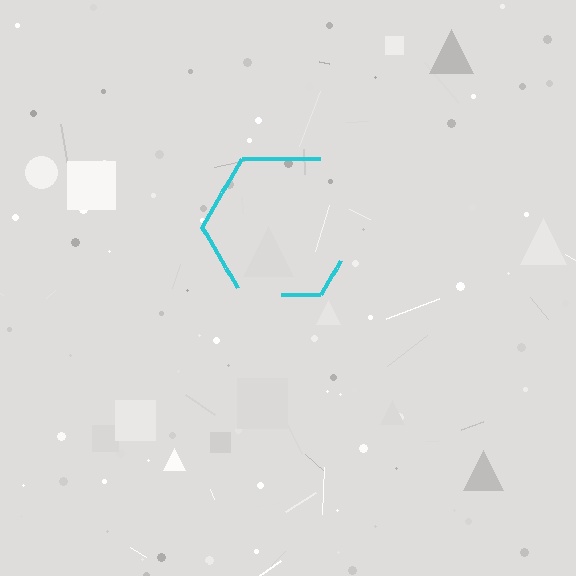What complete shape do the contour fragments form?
The contour fragments form a hexagon.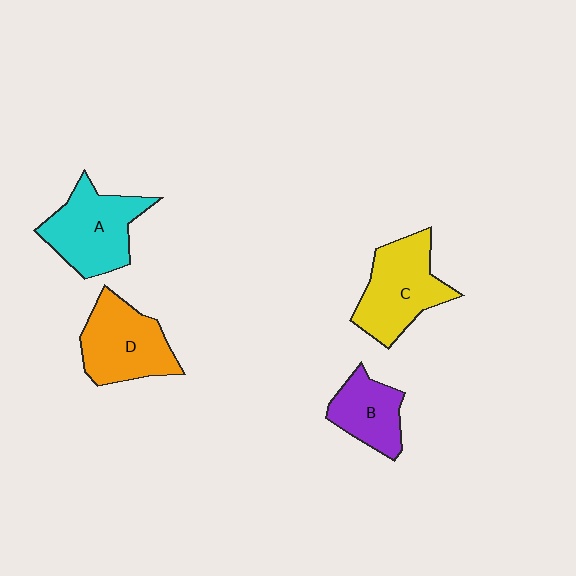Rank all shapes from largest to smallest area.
From largest to smallest: C (yellow), A (cyan), D (orange), B (purple).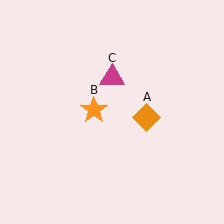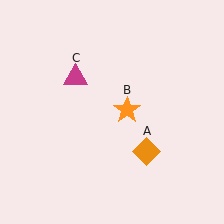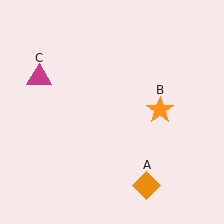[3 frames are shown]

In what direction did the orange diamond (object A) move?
The orange diamond (object A) moved down.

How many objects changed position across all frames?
3 objects changed position: orange diamond (object A), orange star (object B), magenta triangle (object C).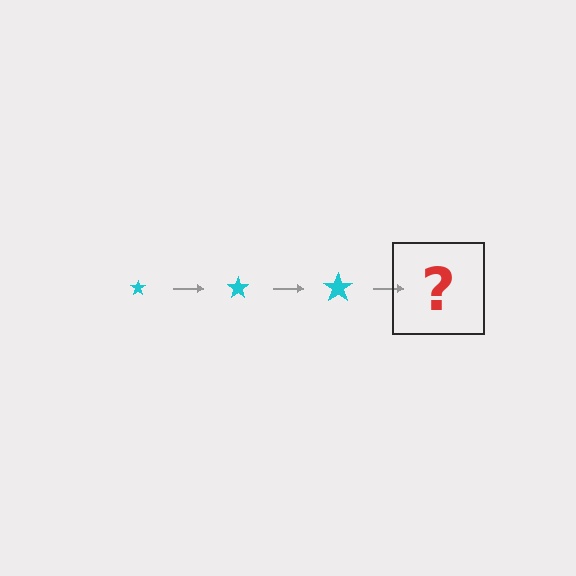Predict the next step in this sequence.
The next step is a cyan star, larger than the previous one.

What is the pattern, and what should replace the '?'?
The pattern is that the star gets progressively larger each step. The '?' should be a cyan star, larger than the previous one.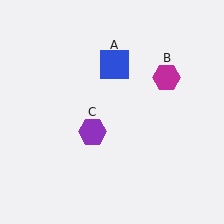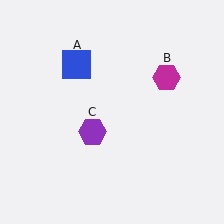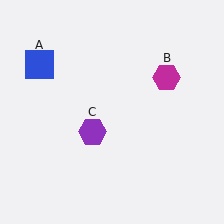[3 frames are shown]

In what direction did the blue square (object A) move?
The blue square (object A) moved left.